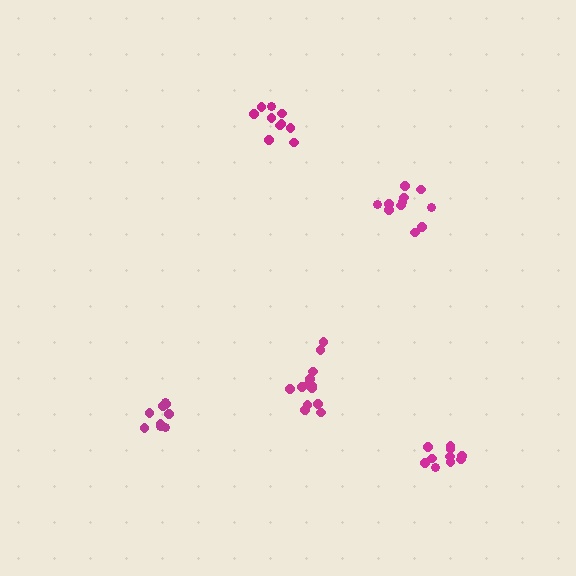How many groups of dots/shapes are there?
There are 5 groups.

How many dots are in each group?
Group 1: 10 dots, Group 2: 13 dots, Group 3: 10 dots, Group 4: 10 dots, Group 5: 11 dots (54 total).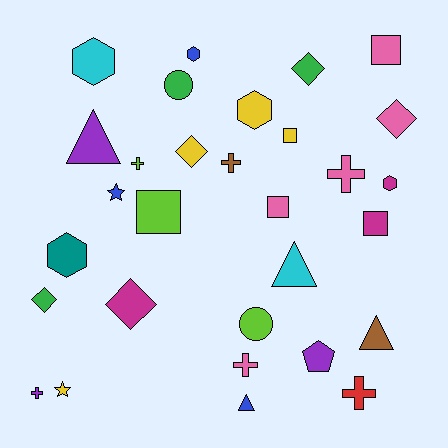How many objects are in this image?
There are 30 objects.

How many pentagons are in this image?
There is 1 pentagon.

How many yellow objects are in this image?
There are 4 yellow objects.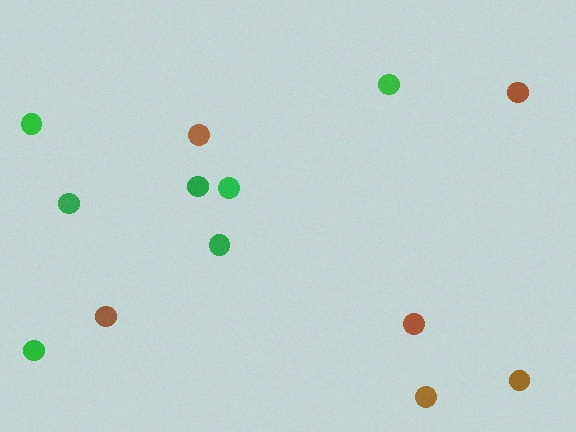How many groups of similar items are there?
There are 2 groups: one group of green circles (7) and one group of brown circles (6).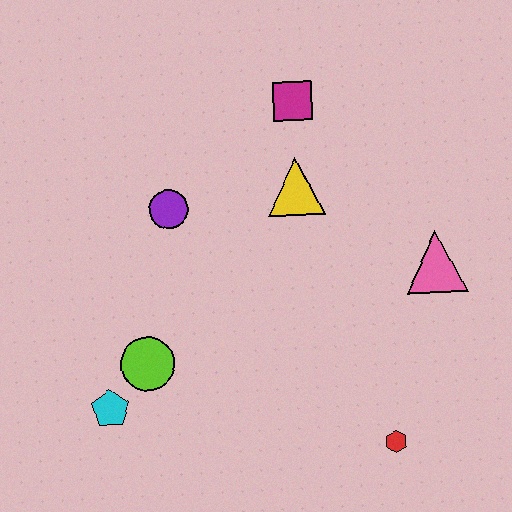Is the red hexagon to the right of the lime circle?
Yes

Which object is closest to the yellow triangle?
The magenta square is closest to the yellow triangle.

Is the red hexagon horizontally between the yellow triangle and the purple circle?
No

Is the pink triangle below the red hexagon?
No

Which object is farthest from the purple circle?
The red hexagon is farthest from the purple circle.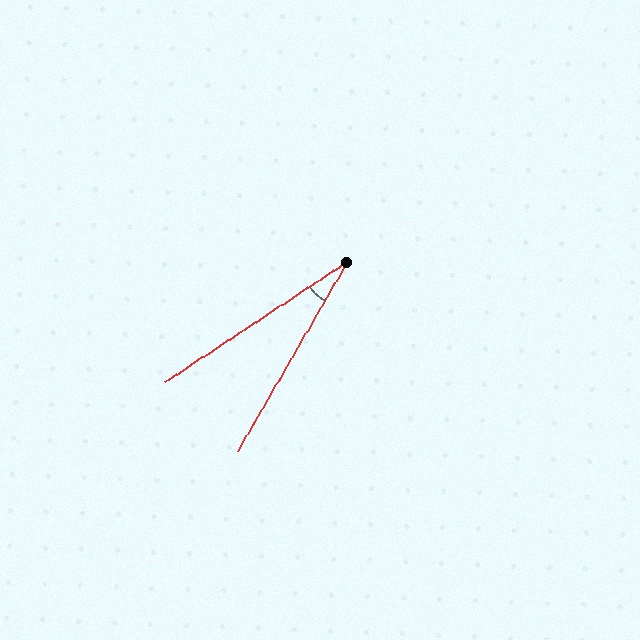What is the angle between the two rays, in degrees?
Approximately 27 degrees.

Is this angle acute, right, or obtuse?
It is acute.